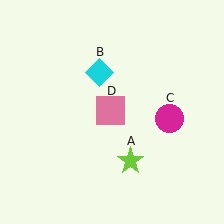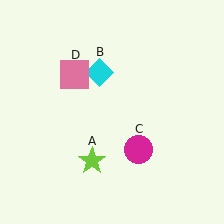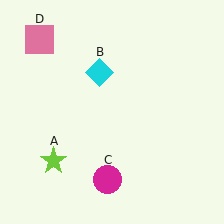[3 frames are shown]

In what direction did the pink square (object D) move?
The pink square (object D) moved up and to the left.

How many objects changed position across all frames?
3 objects changed position: lime star (object A), magenta circle (object C), pink square (object D).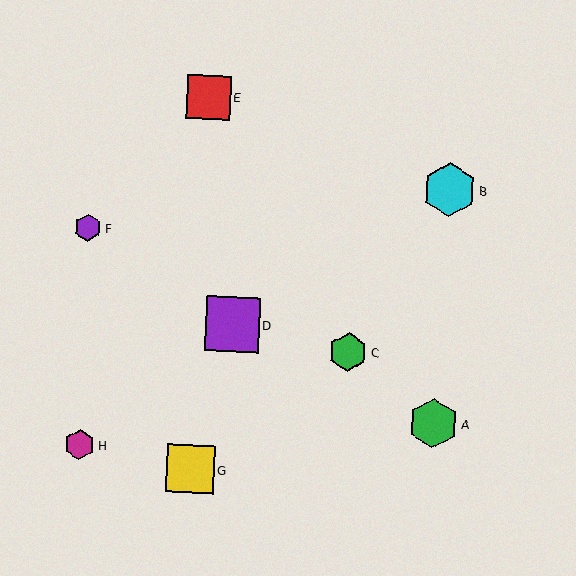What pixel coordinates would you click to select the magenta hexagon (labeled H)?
Click at (80, 445) to select the magenta hexagon H.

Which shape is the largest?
The purple square (labeled D) is the largest.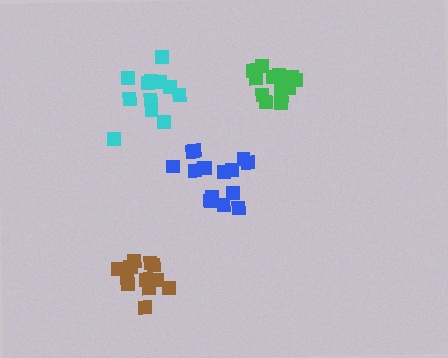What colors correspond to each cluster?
The clusters are colored: brown, blue, cyan, green.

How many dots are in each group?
Group 1: 13 dots, Group 2: 15 dots, Group 3: 12 dots, Group 4: 14 dots (54 total).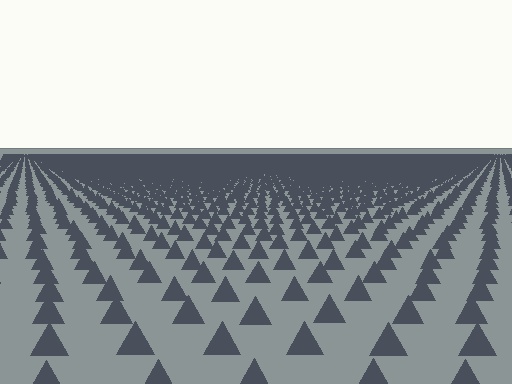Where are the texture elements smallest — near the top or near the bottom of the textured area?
Near the top.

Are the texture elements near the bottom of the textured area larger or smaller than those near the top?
Larger. Near the bottom, elements are closer to the viewer and appear at a bigger on-screen size.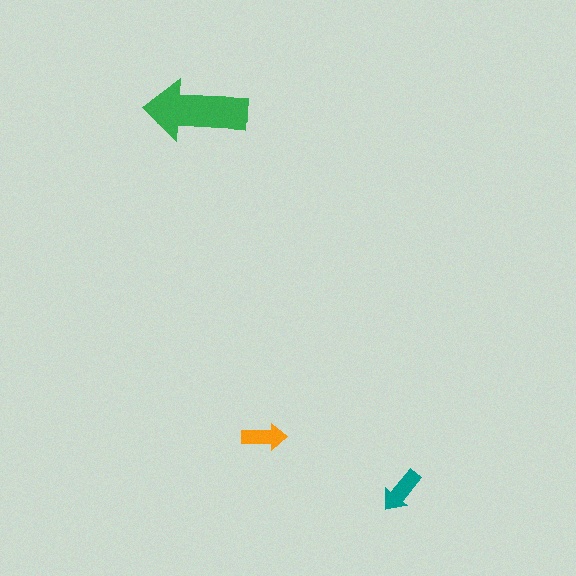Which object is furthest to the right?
The teal arrow is rightmost.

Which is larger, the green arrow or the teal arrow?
The green one.